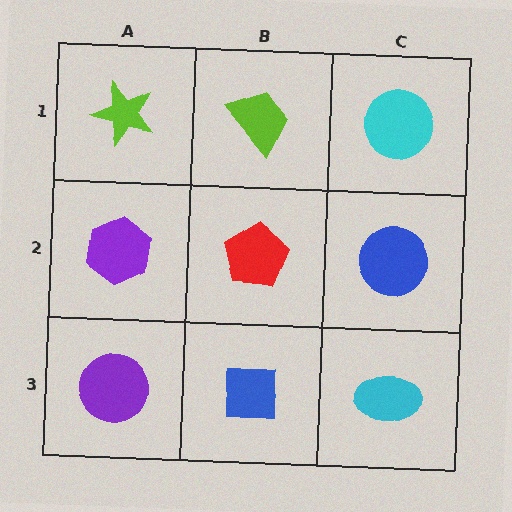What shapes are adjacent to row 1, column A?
A purple hexagon (row 2, column A), a lime trapezoid (row 1, column B).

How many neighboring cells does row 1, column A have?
2.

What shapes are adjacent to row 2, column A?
A lime star (row 1, column A), a purple circle (row 3, column A), a red pentagon (row 2, column B).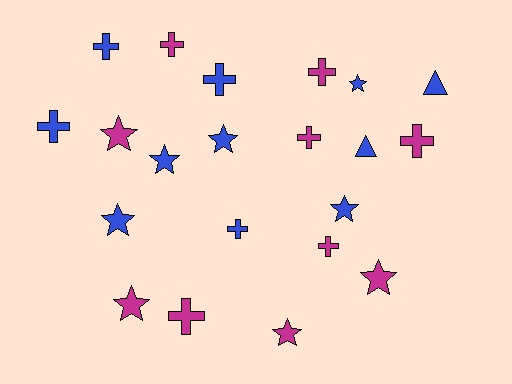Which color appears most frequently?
Blue, with 11 objects.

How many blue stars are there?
There are 5 blue stars.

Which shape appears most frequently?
Cross, with 10 objects.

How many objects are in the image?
There are 21 objects.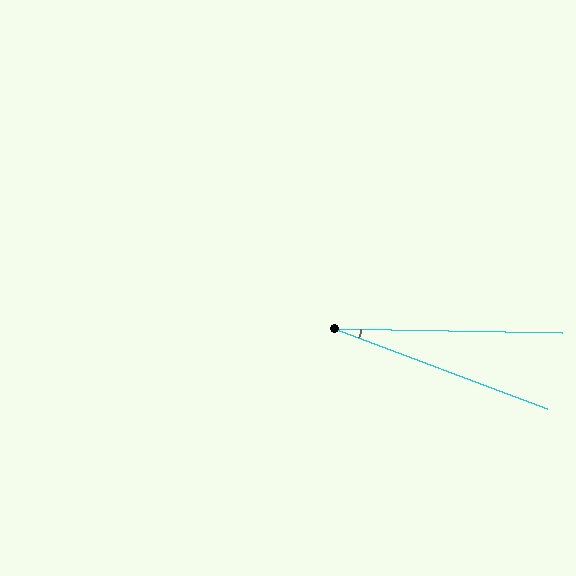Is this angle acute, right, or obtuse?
It is acute.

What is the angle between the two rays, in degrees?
Approximately 20 degrees.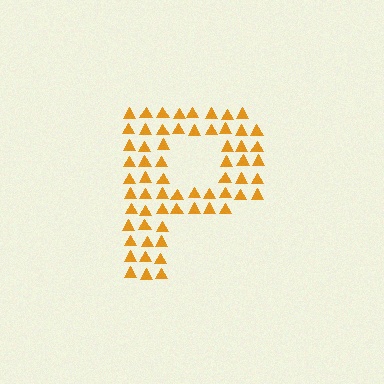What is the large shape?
The large shape is the letter P.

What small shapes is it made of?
It is made of small triangles.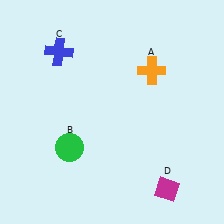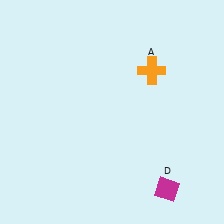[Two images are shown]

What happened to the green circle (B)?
The green circle (B) was removed in Image 2. It was in the bottom-left area of Image 1.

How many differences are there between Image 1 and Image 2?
There are 2 differences between the two images.